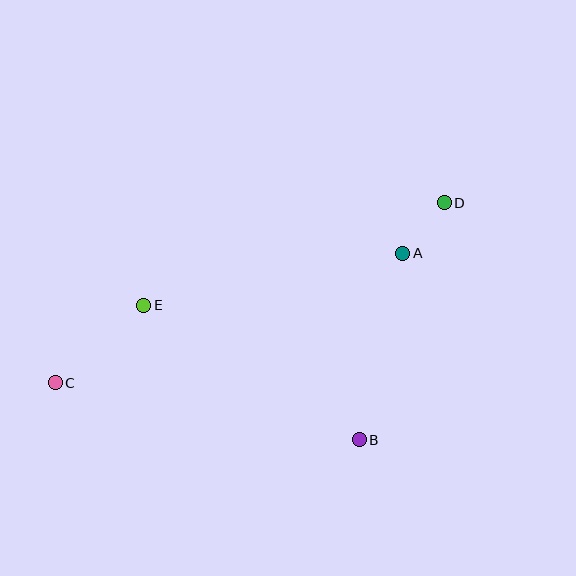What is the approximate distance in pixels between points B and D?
The distance between B and D is approximately 252 pixels.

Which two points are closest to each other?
Points A and D are closest to each other.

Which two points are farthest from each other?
Points C and D are farthest from each other.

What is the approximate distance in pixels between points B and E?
The distance between B and E is approximately 254 pixels.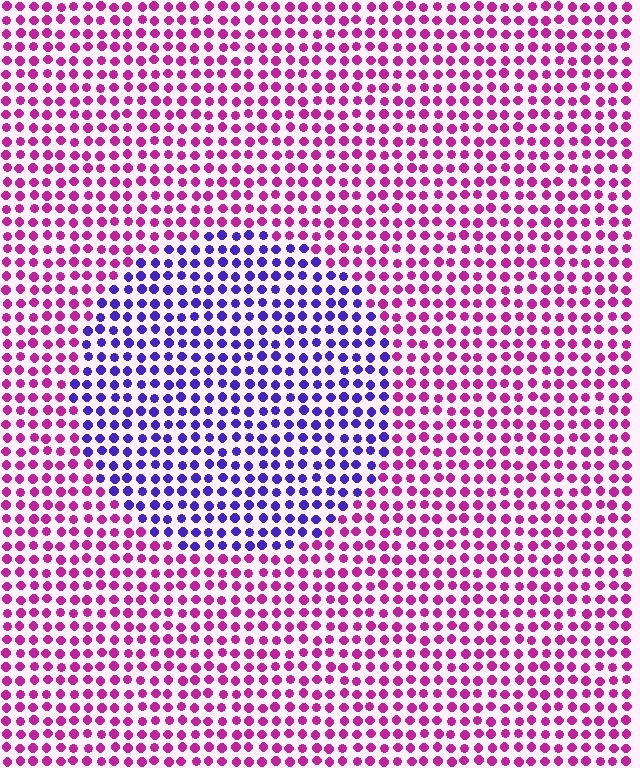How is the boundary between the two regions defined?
The boundary is defined purely by a slight shift in hue (about 61 degrees). Spacing, size, and orientation are identical on both sides.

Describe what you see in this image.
The image is filled with small magenta elements in a uniform arrangement. A circle-shaped region is visible where the elements are tinted to a slightly different hue, forming a subtle color boundary.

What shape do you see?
I see a circle.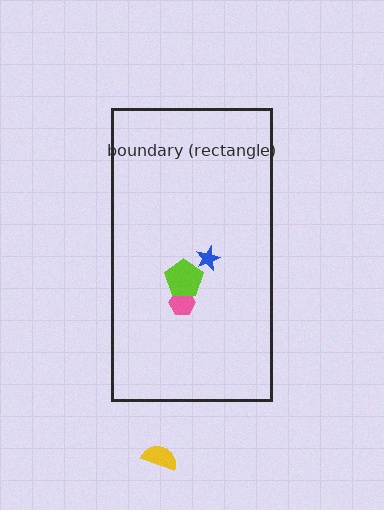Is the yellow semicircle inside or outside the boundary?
Outside.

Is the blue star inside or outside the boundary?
Inside.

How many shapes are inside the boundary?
3 inside, 1 outside.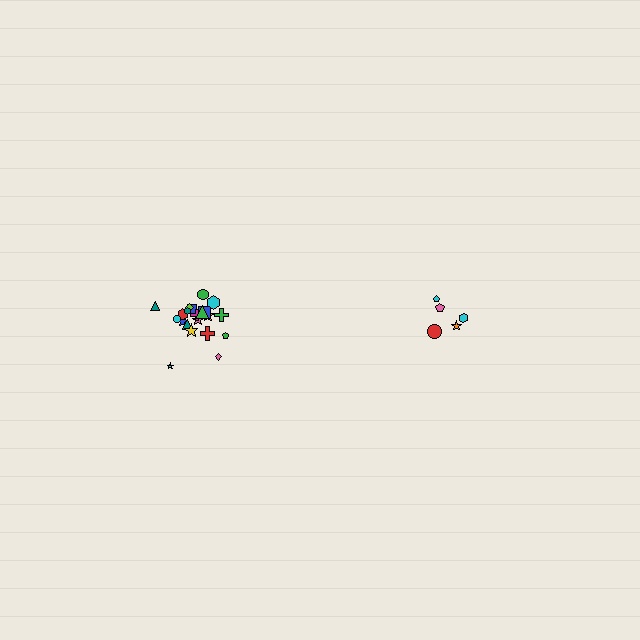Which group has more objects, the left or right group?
The left group.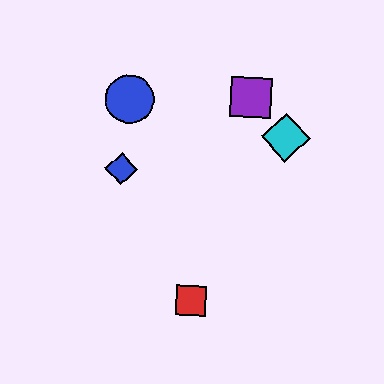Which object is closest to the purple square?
The cyan diamond is closest to the purple square.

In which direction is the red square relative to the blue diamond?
The red square is below the blue diamond.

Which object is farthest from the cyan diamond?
The red square is farthest from the cyan diamond.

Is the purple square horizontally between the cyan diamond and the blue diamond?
Yes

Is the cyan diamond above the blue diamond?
Yes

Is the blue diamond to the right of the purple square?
No